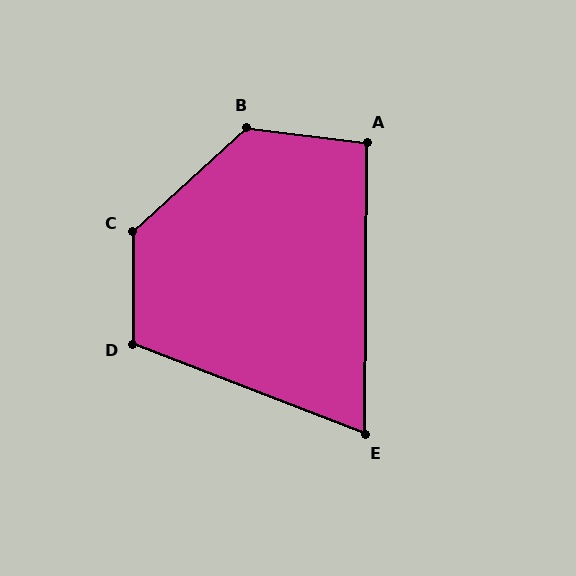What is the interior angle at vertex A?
Approximately 97 degrees (obtuse).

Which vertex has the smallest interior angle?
E, at approximately 69 degrees.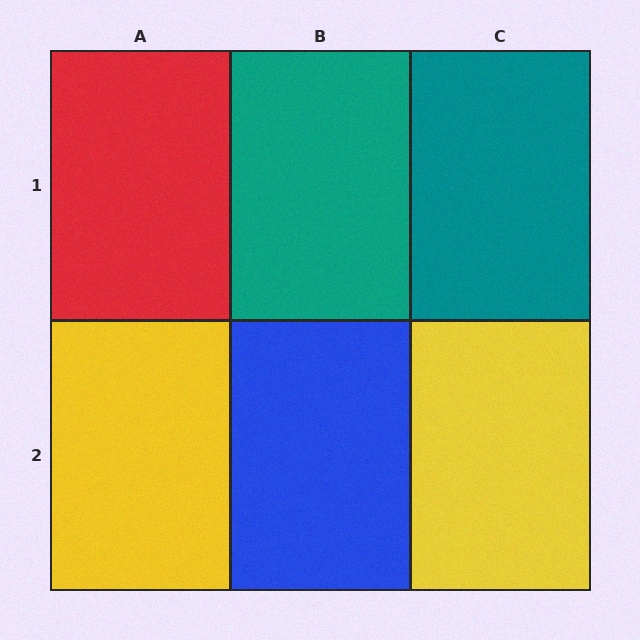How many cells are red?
1 cell is red.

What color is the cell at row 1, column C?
Teal.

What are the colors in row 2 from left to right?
Yellow, blue, yellow.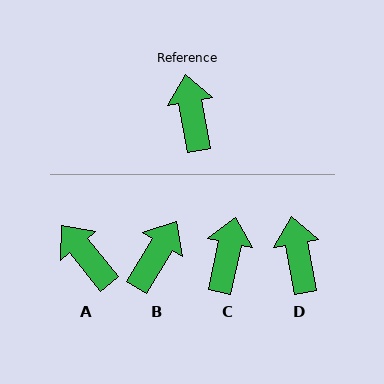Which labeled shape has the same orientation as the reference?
D.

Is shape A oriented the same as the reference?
No, it is off by about 29 degrees.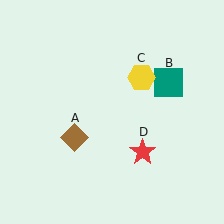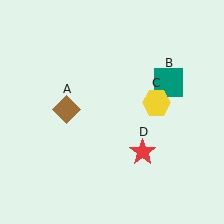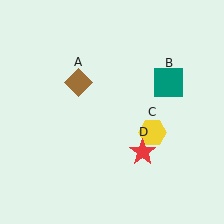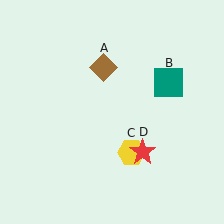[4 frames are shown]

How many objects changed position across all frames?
2 objects changed position: brown diamond (object A), yellow hexagon (object C).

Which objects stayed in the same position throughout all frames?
Teal square (object B) and red star (object D) remained stationary.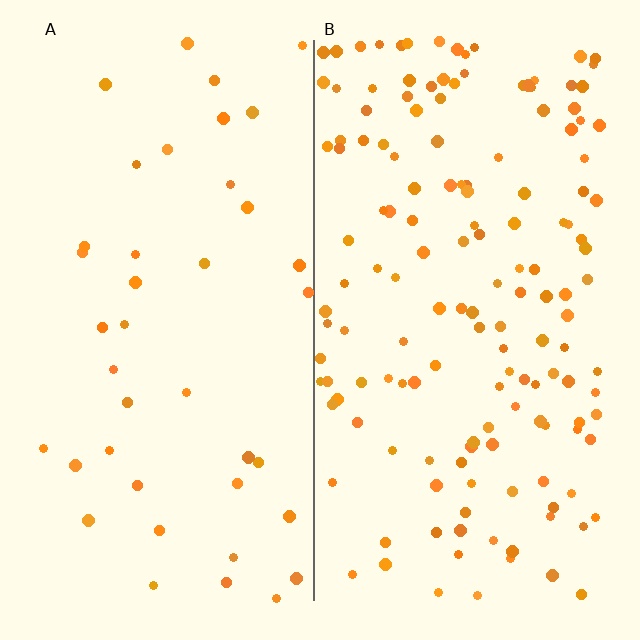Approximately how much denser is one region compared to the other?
Approximately 3.8× — region B over region A.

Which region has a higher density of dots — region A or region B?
B (the right).